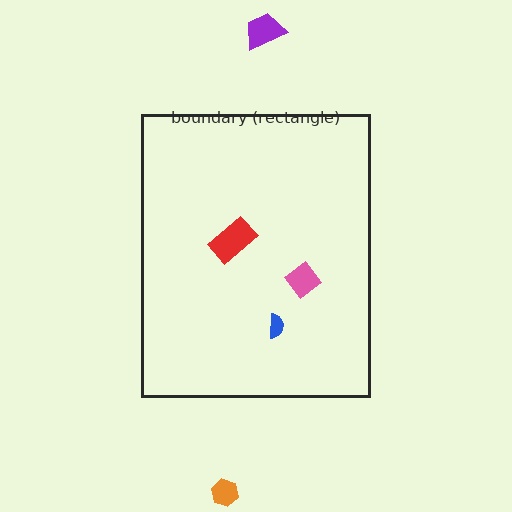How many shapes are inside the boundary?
3 inside, 2 outside.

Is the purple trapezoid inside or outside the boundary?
Outside.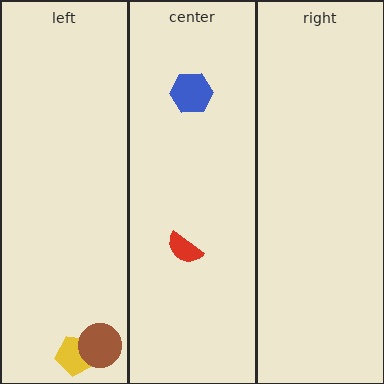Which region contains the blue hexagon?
The center region.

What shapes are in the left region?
The yellow pentagon, the brown circle.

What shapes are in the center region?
The blue hexagon, the red semicircle.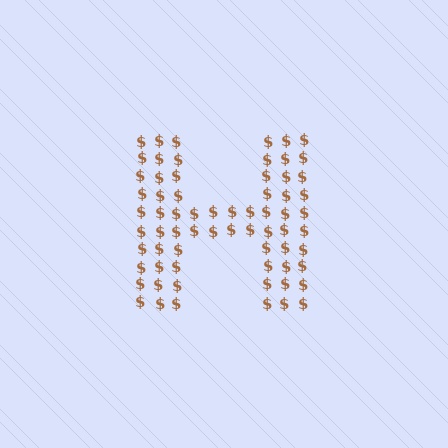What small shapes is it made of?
It is made of small dollar signs.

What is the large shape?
The large shape is the letter H.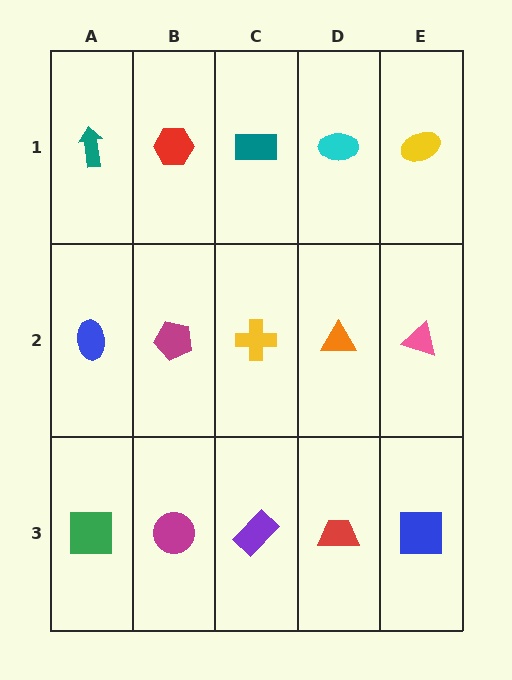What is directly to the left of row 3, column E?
A red trapezoid.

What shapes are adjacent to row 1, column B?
A magenta pentagon (row 2, column B), a teal arrow (row 1, column A), a teal rectangle (row 1, column C).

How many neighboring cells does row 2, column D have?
4.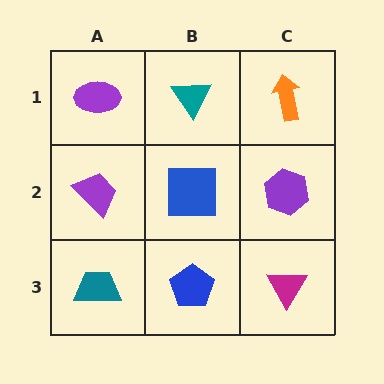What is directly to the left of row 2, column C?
A blue square.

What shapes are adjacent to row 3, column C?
A purple hexagon (row 2, column C), a blue pentagon (row 3, column B).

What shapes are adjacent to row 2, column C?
An orange arrow (row 1, column C), a magenta triangle (row 3, column C), a blue square (row 2, column B).